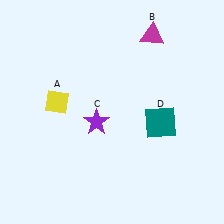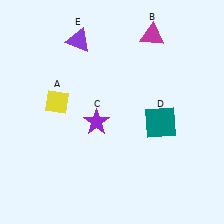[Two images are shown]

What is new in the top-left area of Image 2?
A purple triangle (E) was added in the top-left area of Image 2.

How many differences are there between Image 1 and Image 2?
There is 1 difference between the two images.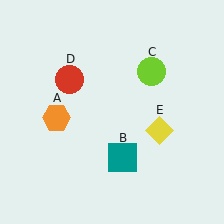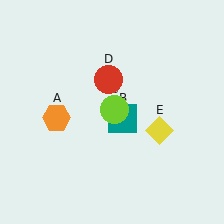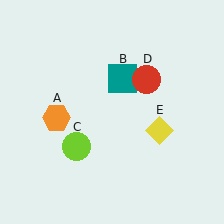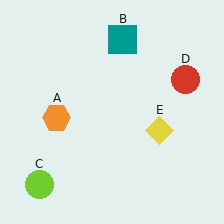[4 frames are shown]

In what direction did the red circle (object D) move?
The red circle (object D) moved right.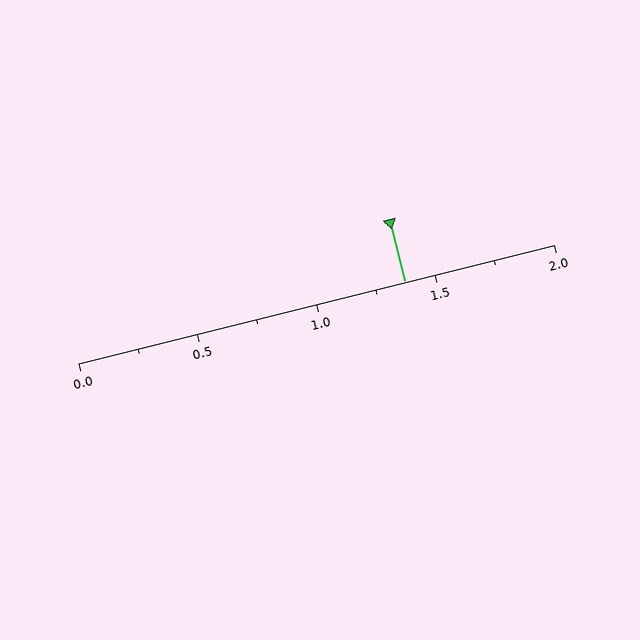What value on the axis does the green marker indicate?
The marker indicates approximately 1.38.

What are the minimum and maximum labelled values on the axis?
The axis runs from 0.0 to 2.0.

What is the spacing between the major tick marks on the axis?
The major ticks are spaced 0.5 apart.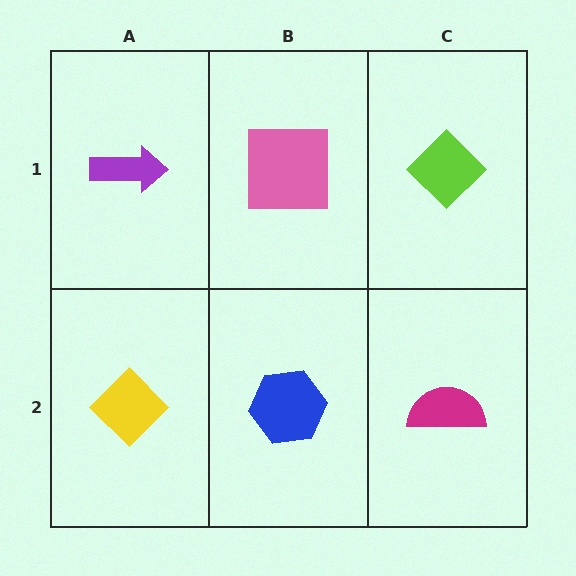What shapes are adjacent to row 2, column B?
A pink square (row 1, column B), a yellow diamond (row 2, column A), a magenta semicircle (row 2, column C).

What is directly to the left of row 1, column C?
A pink square.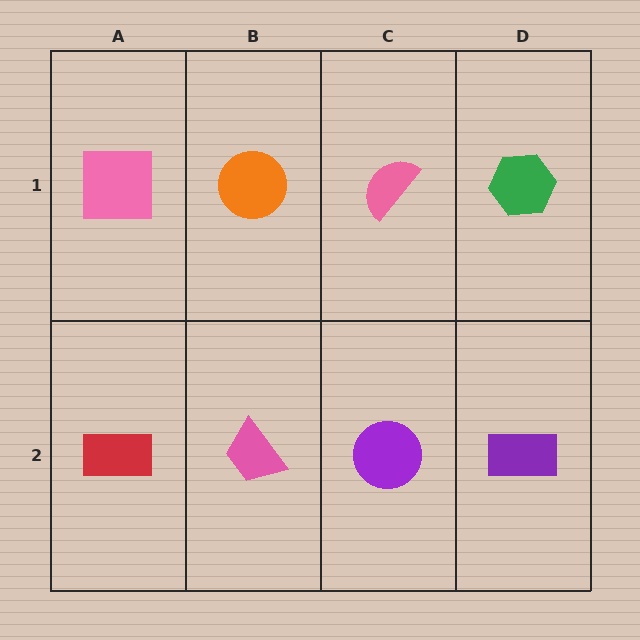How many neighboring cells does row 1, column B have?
3.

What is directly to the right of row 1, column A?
An orange circle.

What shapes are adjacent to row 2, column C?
A pink semicircle (row 1, column C), a pink trapezoid (row 2, column B), a purple rectangle (row 2, column D).